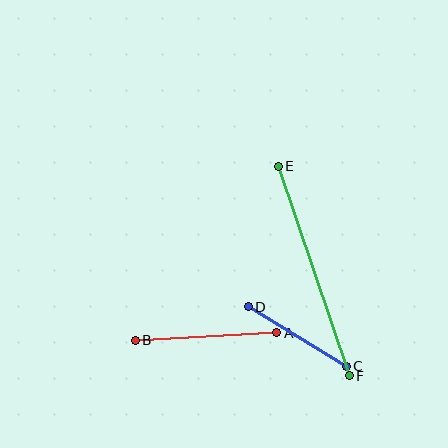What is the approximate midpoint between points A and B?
The midpoint is at approximately (206, 336) pixels.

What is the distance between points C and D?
The distance is approximately 114 pixels.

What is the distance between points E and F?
The distance is approximately 221 pixels.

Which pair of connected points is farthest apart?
Points E and F are farthest apart.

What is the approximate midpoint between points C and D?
The midpoint is at approximately (297, 336) pixels.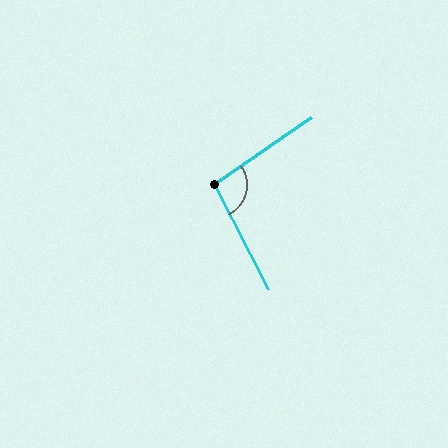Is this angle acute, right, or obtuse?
It is obtuse.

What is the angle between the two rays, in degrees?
Approximately 98 degrees.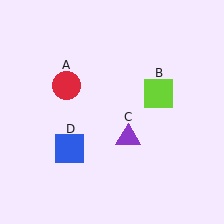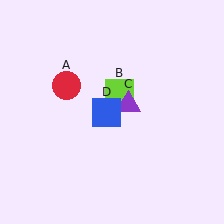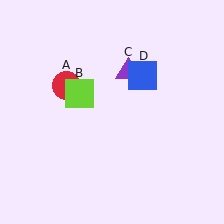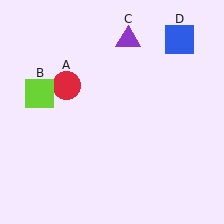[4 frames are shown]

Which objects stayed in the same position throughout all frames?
Red circle (object A) remained stationary.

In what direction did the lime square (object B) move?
The lime square (object B) moved left.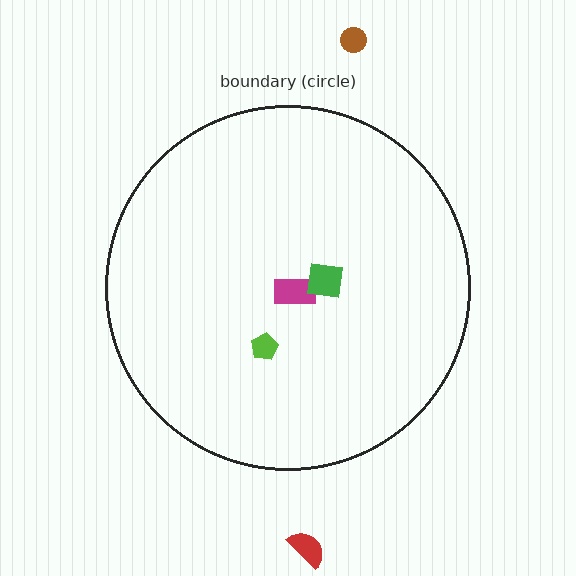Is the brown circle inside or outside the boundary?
Outside.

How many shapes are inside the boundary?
3 inside, 2 outside.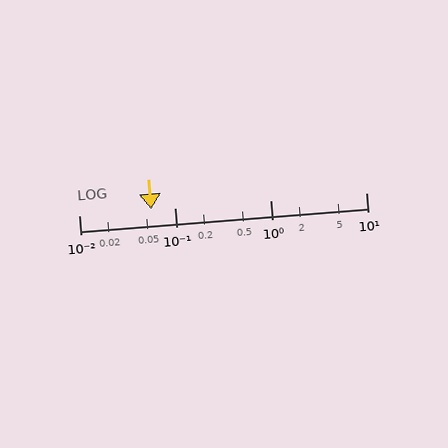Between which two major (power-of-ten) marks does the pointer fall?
The pointer is between 0.01 and 0.1.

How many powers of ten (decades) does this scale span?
The scale spans 3 decades, from 0.01 to 10.